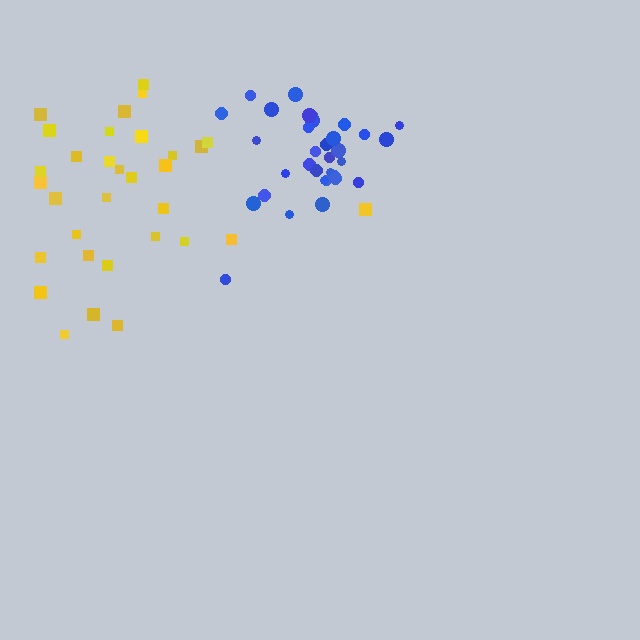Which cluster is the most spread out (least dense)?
Yellow.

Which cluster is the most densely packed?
Blue.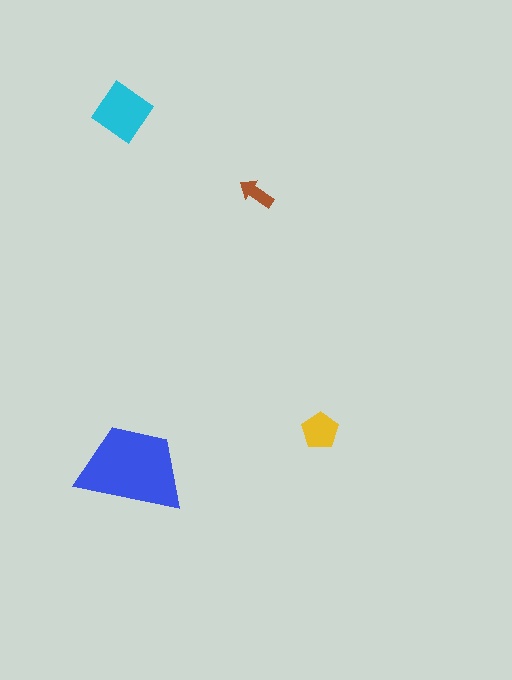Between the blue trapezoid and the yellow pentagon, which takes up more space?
The blue trapezoid.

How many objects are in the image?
There are 4 objects in the image.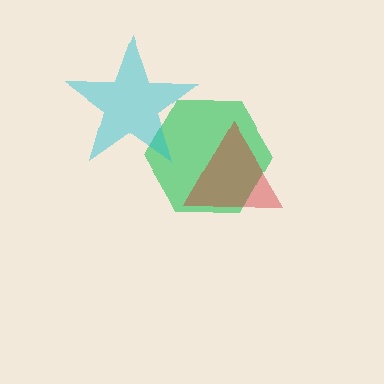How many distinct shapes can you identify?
There are 3 distinct shapes: a green hexagon, a cyan star, a red triangle.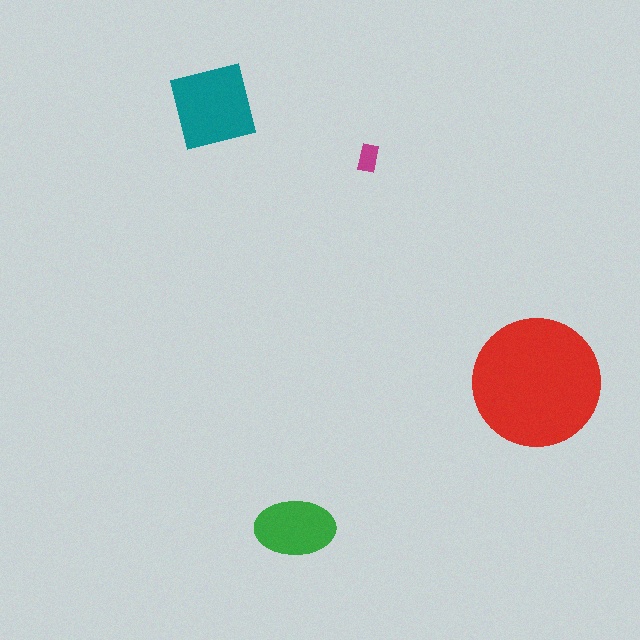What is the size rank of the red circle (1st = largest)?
1st.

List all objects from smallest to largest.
The magenta rectangle, the green ellipse, the teal square, the red circle.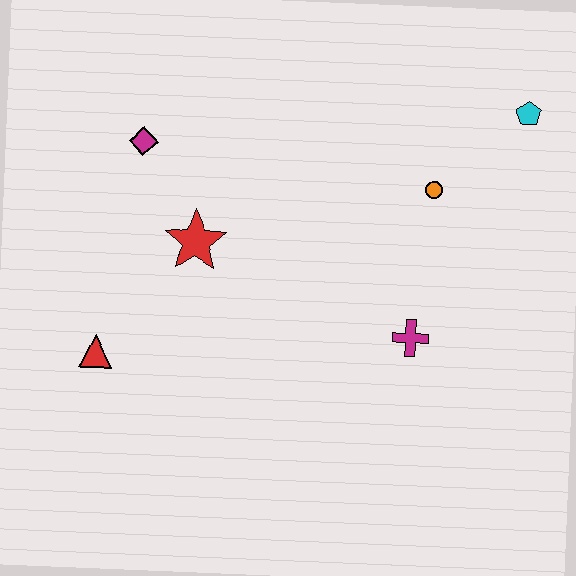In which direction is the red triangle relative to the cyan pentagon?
The red triangle is to the left of the cyan pentagon.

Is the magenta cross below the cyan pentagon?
Yes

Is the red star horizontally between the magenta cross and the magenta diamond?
Yes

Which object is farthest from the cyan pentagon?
The red triangle is farthest from the cyan pentagon.